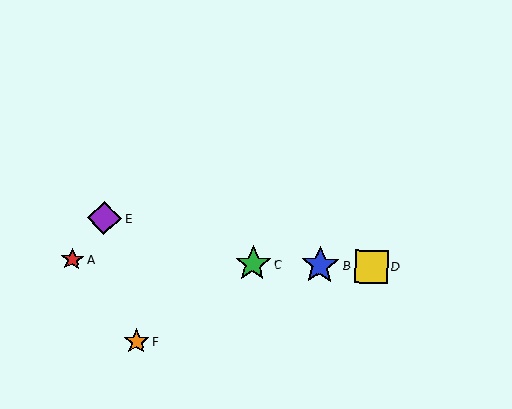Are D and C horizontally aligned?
Yes, both are at y≈267.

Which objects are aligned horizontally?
Objects A, B, C, D are aligned horizontally.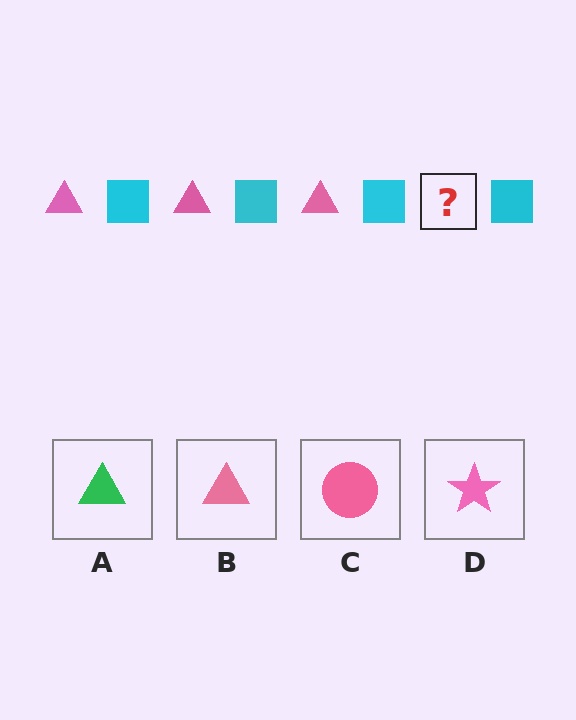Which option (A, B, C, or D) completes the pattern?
B.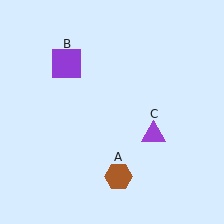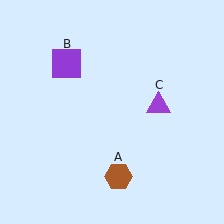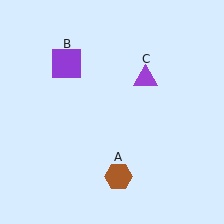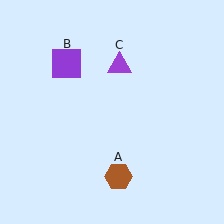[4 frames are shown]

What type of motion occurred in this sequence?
The purple triangle (object C) rotated counterclockwise around the center of the scene.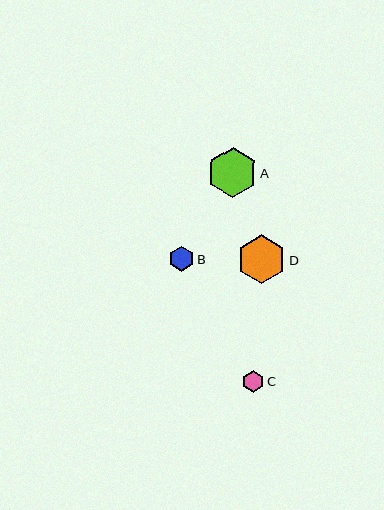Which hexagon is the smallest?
Hexagon C is the smallest with a size of approximately 21 pixels.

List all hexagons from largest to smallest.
From largest to smallest: A, D, B, C.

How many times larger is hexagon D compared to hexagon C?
Hexagon D is approximately 2.3 times the size of hexagon C.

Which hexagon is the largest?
Hexagon A is the largest with a size of approximately 50 pixels.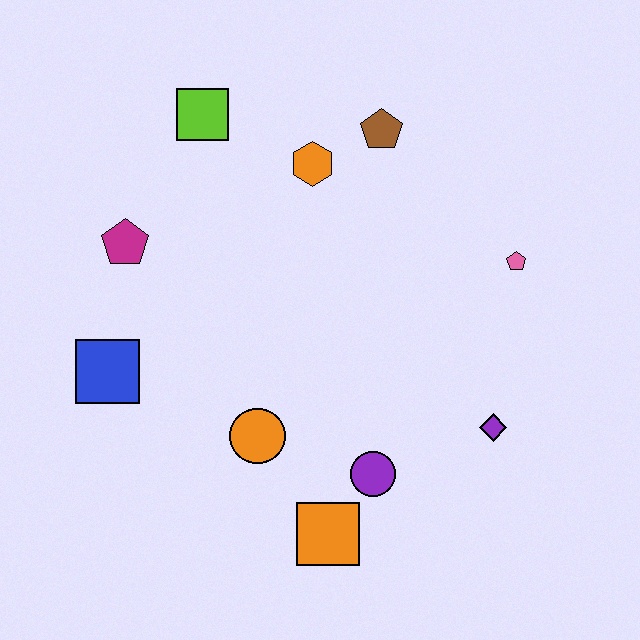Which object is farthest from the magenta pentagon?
The purple diamond is farthest from the magenta pentagon.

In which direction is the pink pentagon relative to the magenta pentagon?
The pink pentagon is to the right of the magenta pentagon.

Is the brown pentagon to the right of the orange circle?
Yes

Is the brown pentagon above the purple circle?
Yes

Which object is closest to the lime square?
The orange hexagon is closest to the lime square.